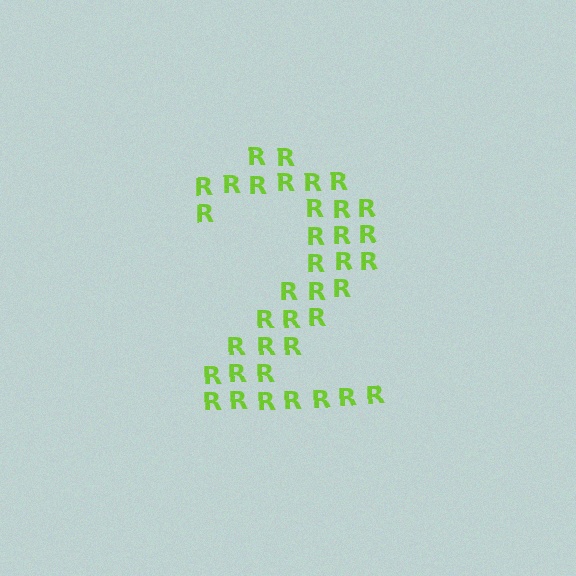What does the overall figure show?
The overall figure shows the digit 2.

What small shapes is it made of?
It is made of small letter R's.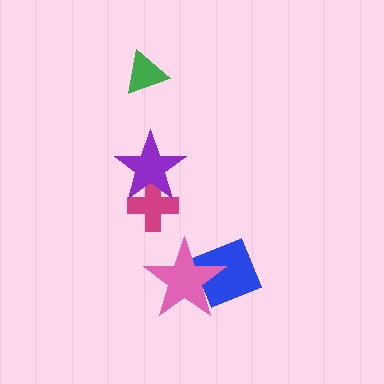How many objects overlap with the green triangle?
0 objects overlap with the green triangle.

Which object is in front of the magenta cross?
The purple star is in front of the magenta cross.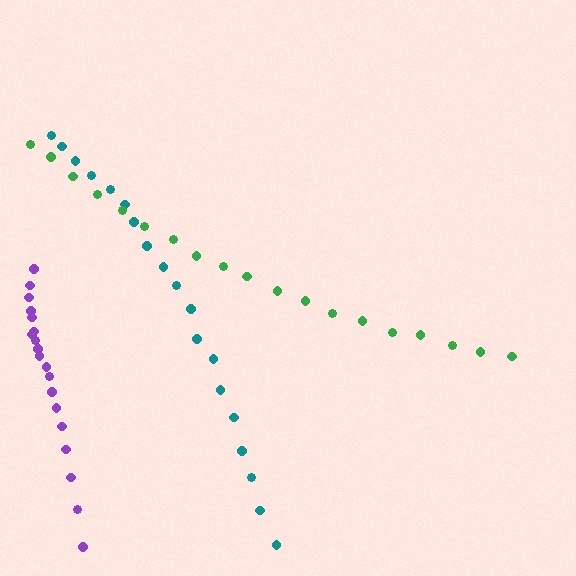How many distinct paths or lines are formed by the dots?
There are 3 distinct paths.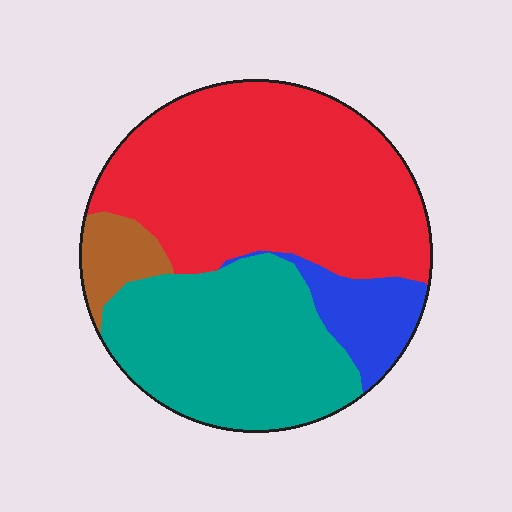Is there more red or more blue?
Red.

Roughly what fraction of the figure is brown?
Brown takes up about one tenth (1/10) of the figure.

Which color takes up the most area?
Red, at roughly 50%.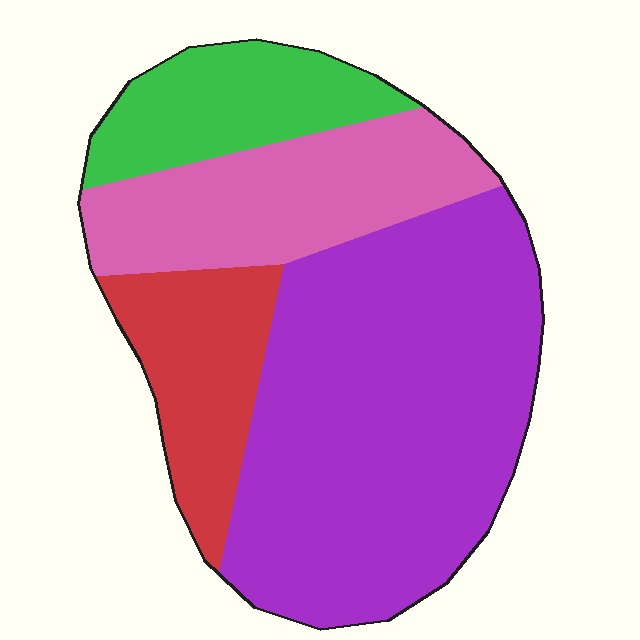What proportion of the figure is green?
Green takes up about one eighth (1/8) of the figure.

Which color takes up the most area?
Purple, at roughly 50%.